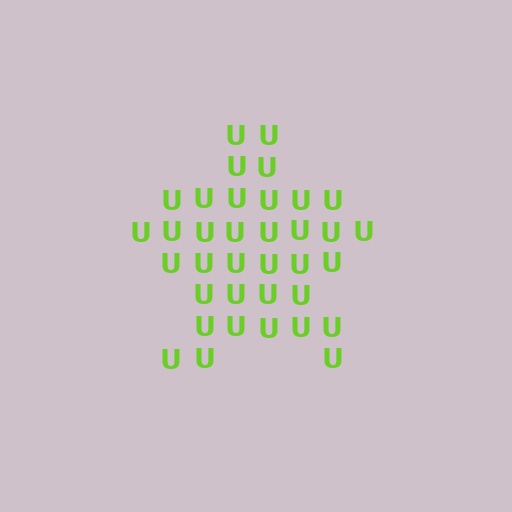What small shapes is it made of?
It is made of small letter U's.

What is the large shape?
The large shape is a star.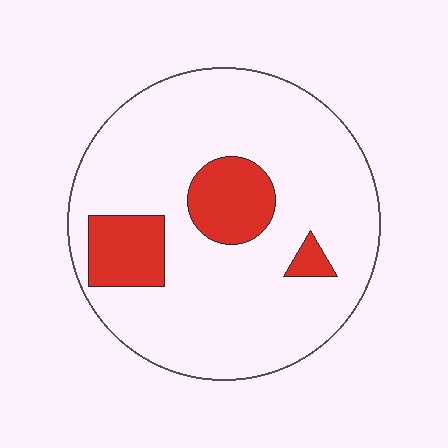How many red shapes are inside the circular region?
3.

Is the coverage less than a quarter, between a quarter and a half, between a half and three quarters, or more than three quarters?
Less than a quarter.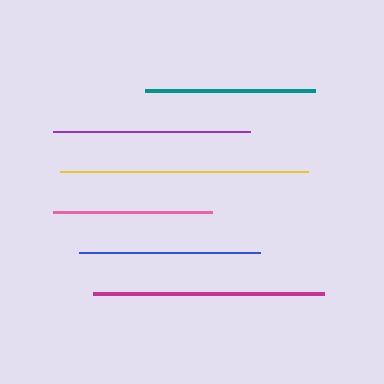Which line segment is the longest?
The yellow line is the longest at approximately 248 pixels.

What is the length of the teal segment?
The teal segment is approximately 170 pixels long.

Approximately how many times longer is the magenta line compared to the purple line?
The magenta line is approximately 1.2 times the length of the purple line.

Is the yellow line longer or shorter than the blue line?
The yellow line is longer than the blue line.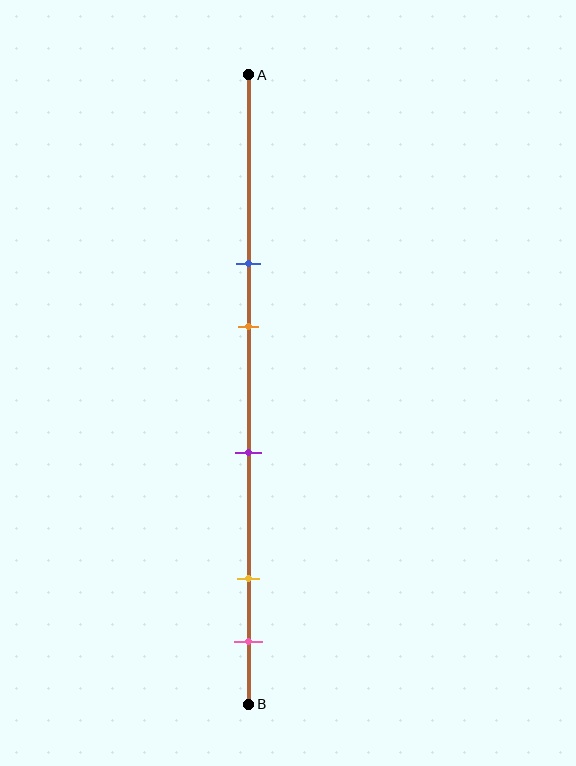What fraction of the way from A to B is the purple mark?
The purple mark is approximately 60% (0.6) of the way from A to B.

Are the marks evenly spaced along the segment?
No, the marks are not evenly spaced.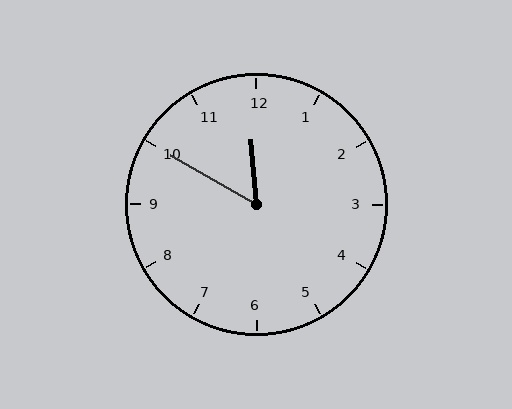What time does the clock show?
11:50.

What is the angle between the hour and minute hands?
Approximately 55 degrees.